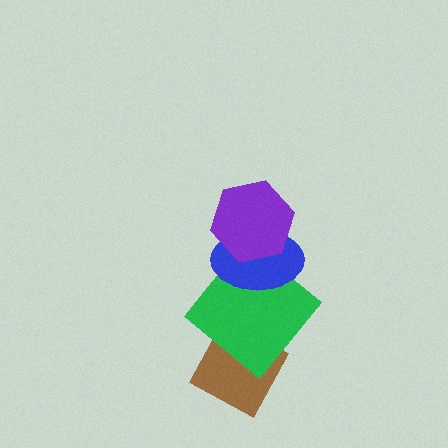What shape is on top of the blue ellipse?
The purple hexagon is on top of the blue ellipse.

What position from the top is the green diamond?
The green diamond is 3rd from the top.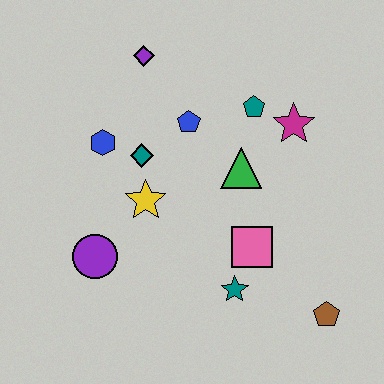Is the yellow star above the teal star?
Yes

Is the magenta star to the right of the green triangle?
Yes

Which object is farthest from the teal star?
The purple diamond is farthest from the teal star.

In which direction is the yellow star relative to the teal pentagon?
The yellow star is to the left of the teal pentagon.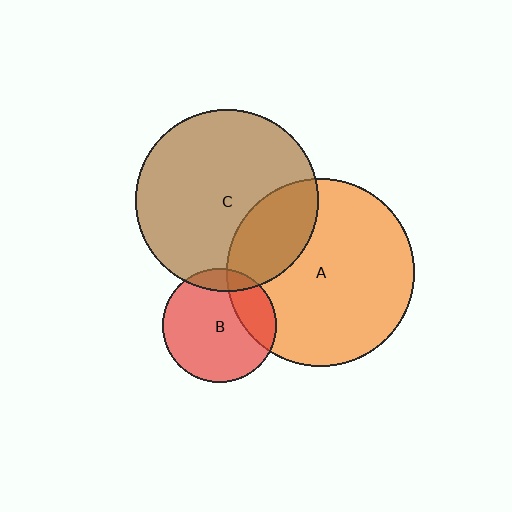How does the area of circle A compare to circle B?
Approximately 2.7 times.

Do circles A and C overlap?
Yes.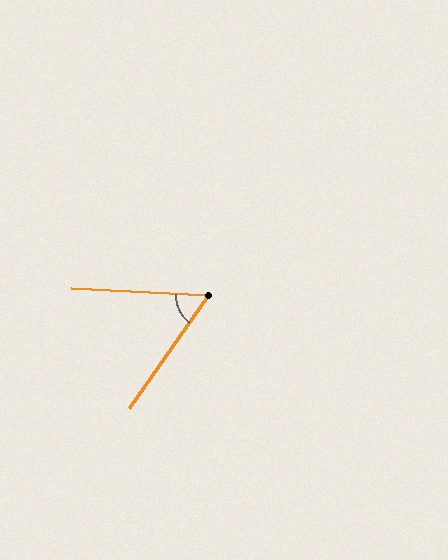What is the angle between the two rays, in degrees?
Approximately 58 degrees.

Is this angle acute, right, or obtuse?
It is acute.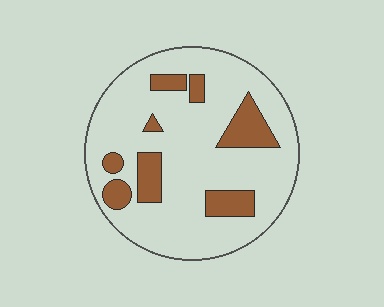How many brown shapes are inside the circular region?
8.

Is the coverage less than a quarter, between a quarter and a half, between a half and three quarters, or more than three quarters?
Less than a quarter.